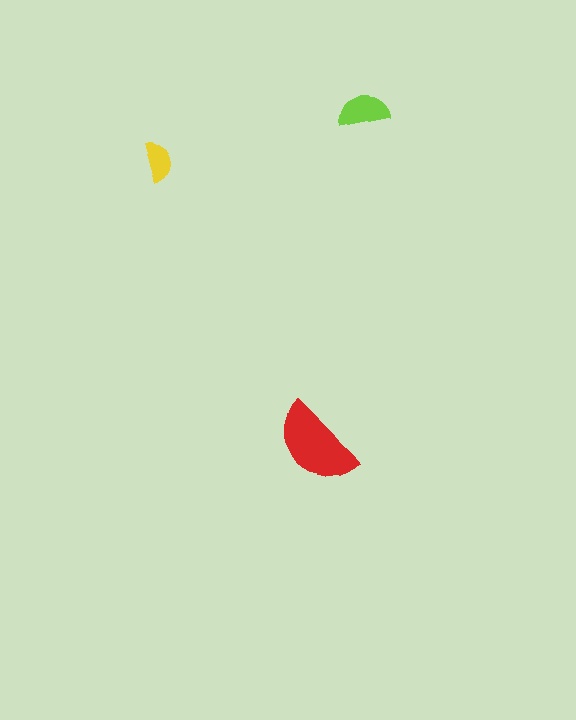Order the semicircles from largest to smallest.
the red one, the lime one, the yellow one.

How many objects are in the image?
There are 3 objects in the image.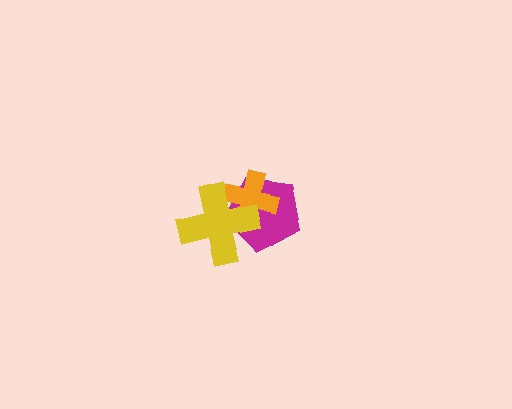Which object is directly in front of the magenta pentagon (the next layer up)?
The orange cross is directly in front of the magenta pentagon.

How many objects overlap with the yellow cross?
2 objects overlap with the yellow cross.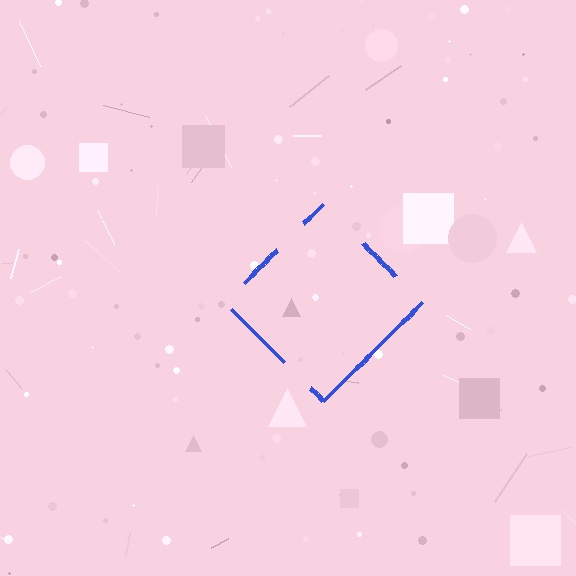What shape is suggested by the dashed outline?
The dashed outline suggests a diamond.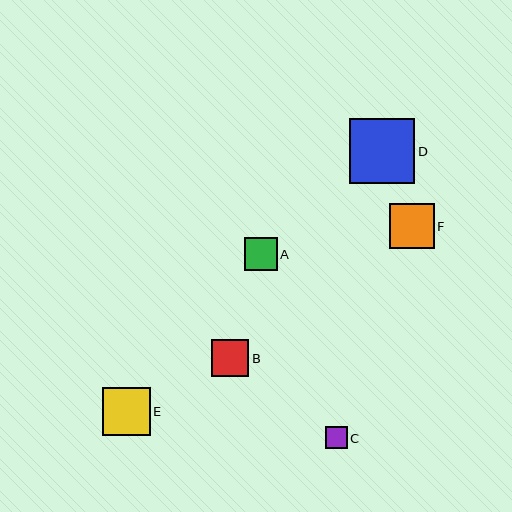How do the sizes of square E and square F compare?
Square E and square F are approximately the same size.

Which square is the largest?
Square D is the largest with a size of approximately 65 pixels.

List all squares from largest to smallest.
From largest to smallest: D, E, F, B, A, C.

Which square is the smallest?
Square C is the smallest with a size of approximately 22 pixels.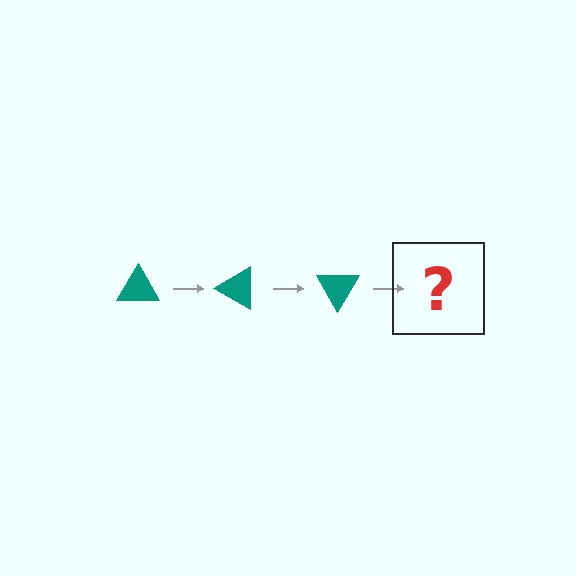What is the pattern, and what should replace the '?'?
The pattern is that the triangle rotates 30 degrees each step. The '?' should be a teal triangle rotated 90 degrees.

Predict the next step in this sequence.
The next step is a teal triangle rotated 90 degrees.